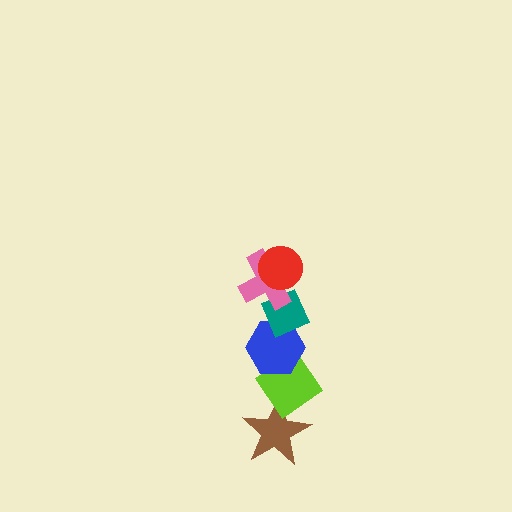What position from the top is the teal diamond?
The teal diamond is 3rd from the top.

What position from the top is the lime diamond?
The lime diamond is 5th from the top.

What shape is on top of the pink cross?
The red circle is on top of the pink cross.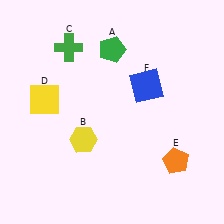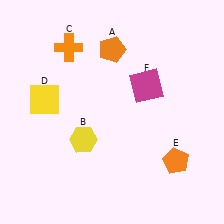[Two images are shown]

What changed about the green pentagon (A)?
In Image 1, A is green. In Image 2, it changed to orange.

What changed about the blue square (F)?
In Image 1, F is blue. In Image 2, it changed to magenta.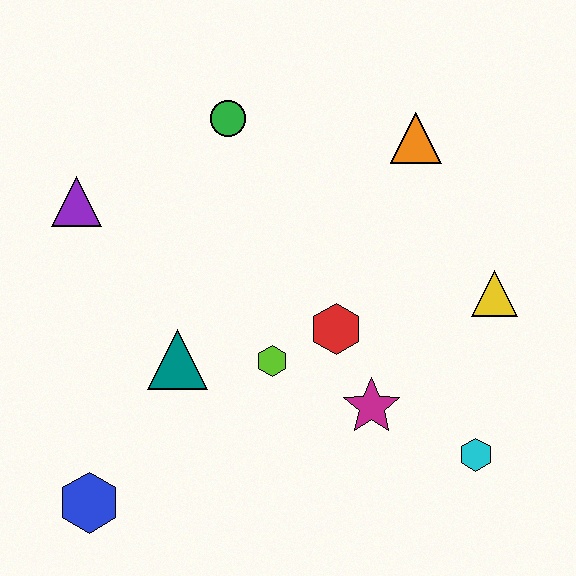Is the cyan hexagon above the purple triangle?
No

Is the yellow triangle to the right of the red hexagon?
Yes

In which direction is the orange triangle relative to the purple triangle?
The orange triangle is to the right of the purple triangle.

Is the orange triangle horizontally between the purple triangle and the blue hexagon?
No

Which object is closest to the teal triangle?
The lime hexagon is closest to the teal triangle.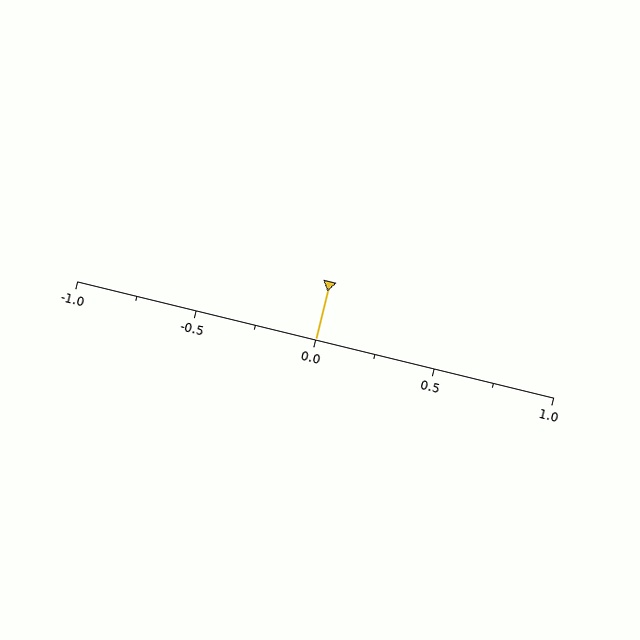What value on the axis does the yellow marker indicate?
The marker indicates approximately 0.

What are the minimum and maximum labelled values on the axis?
The axis runs from -1.0 to 1.0.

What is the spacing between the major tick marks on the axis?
The major ticks are spaced 0.5 apart.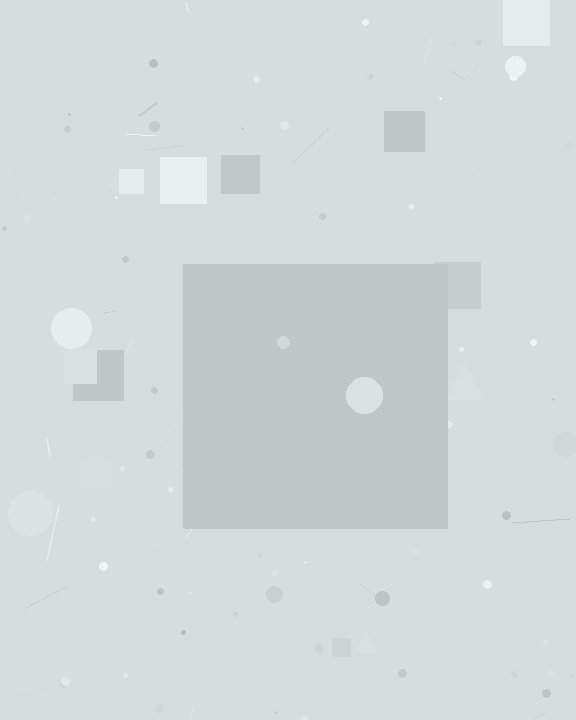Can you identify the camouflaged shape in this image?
The camouflaged shape is a square.